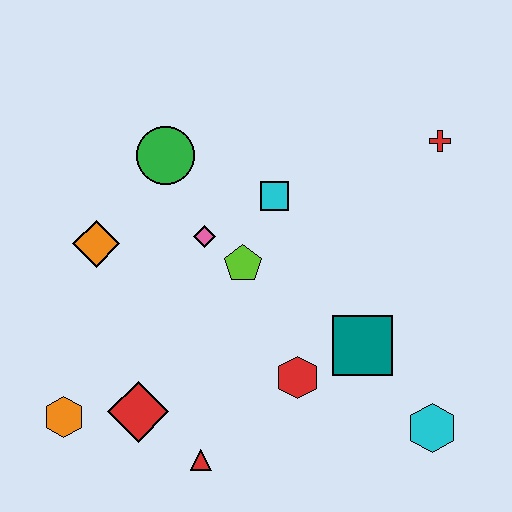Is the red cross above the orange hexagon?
Yes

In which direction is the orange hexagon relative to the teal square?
The orange hexagon is to the left of the teal square.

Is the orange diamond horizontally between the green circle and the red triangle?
No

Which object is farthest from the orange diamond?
The cyan hexagon is farthest from the orange diamond.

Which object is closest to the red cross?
The cyan square is closest to the red cross.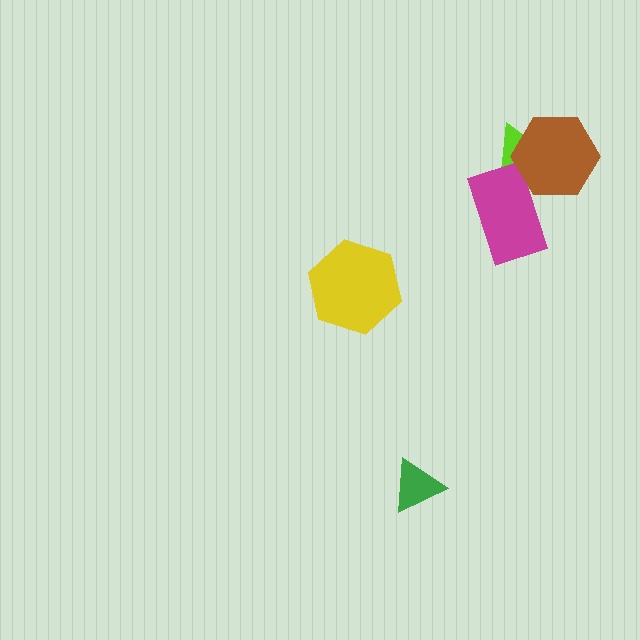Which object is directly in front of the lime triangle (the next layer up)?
The magenta rectangle is directly in front of the lime triangle.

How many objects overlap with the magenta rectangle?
2 objects overlap with the magenta rectangle.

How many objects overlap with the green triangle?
0 objects overlap with the green triangle.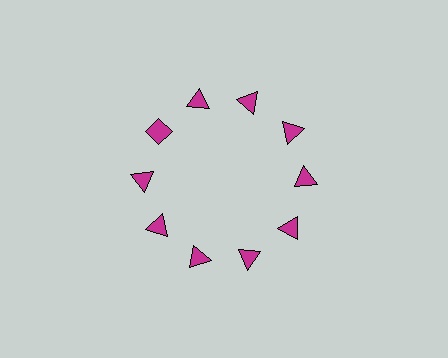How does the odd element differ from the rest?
It has a different shape: diamond instead of triangle.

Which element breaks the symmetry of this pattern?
The magenta diamond at roughly the 10 o'clock position breaks the symmetry. All other shapes are magenta triangles.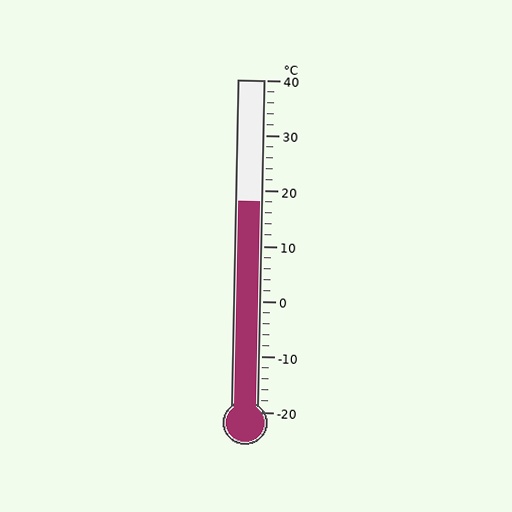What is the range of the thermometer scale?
The thermometer scale ranges from -20°C to 40°C.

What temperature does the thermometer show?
The thermometer shows approximately 18°C.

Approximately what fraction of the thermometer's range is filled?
The thermometer is filled to approximately 65% of its range.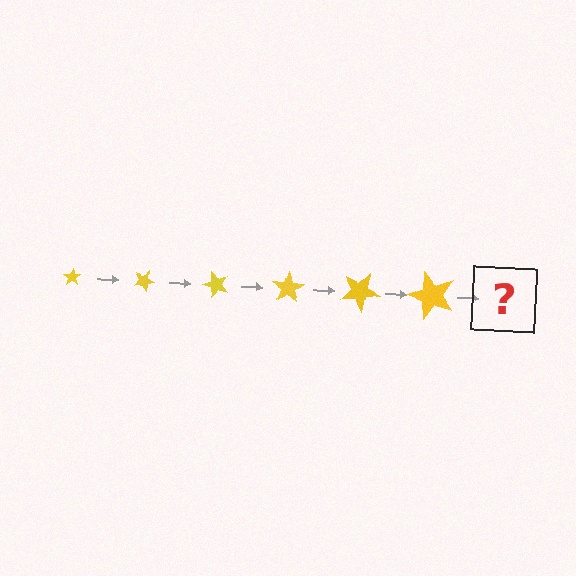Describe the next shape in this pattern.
It should be a star, larger than the previous one and rotated 150 degrees from the start.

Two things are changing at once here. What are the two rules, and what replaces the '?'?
The two rules are that the star grows larger each step and it rotates 25 degrees each step. The '?' should be a star, larger than the previous one and rotated 150 degrees from the start.